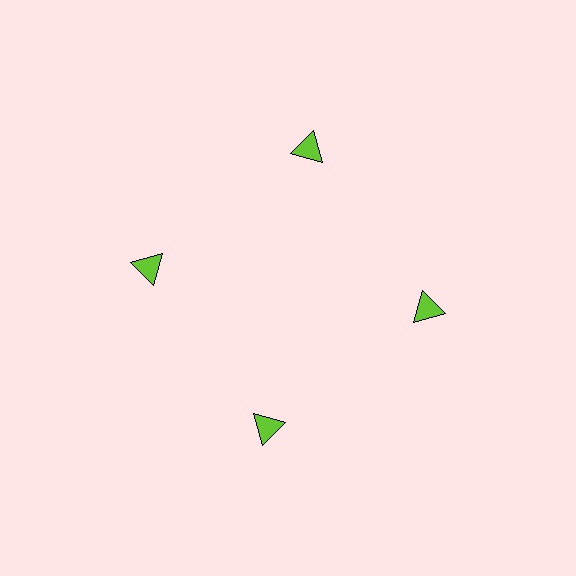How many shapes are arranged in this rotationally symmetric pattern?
There are 4 shapes, arranged in 4 groups of 1.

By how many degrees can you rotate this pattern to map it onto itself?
The pattern maps onto itself every 90 degrees of rotation.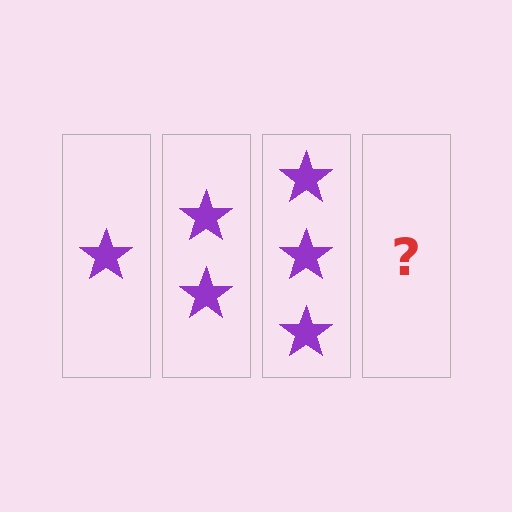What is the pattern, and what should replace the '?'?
The pattern is that each step adds one more star. The '?' should be 4 stars.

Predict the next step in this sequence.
The next step is 4 stars.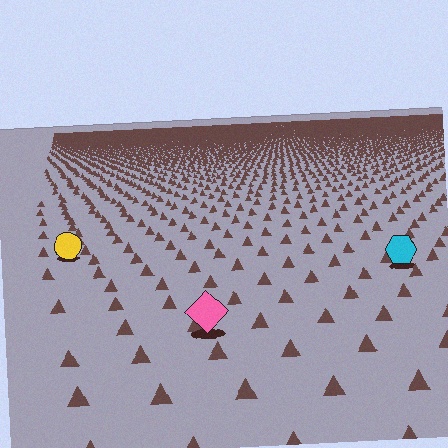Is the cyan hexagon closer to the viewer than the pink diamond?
No. The pink diamond is closer — you can tell from the texture gradient: the ground texture is coarser near it.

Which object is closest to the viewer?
The pink diamond is closest. The texture marks near it are larger and more spread out.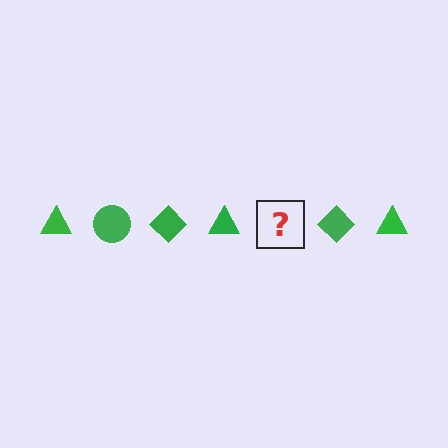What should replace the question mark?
The question mark should be replaced with a green circle.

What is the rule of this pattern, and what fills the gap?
The rule is that the pattern cycles through triangle, circle, diamond shapes in green. The gap should be filled with a green circle.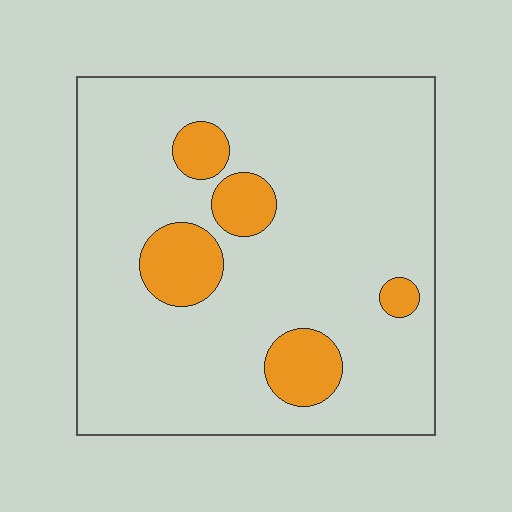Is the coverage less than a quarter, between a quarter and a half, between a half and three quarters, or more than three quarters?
Less than a quarter.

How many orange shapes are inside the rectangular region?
5.